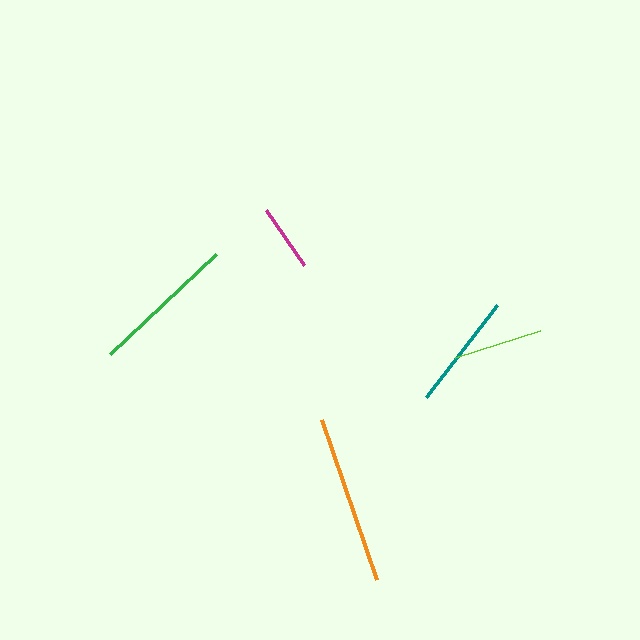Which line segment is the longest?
The orange line is the longest at approximately 169 pixels.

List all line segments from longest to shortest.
From longest to shortest: orange, green, teal, lime, magenta.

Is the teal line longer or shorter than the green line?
The green line is longer than the teal line.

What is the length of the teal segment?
The teal segment is approximately 116 pixels long.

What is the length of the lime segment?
The lime segment is approximately 88 pixels long.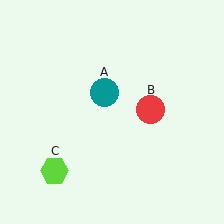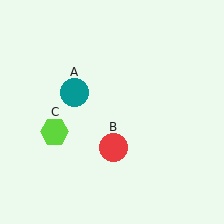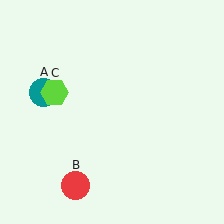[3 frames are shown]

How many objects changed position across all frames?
3 objects changed position: teal circle (object A), red circle (object B), lime hexagon (object C).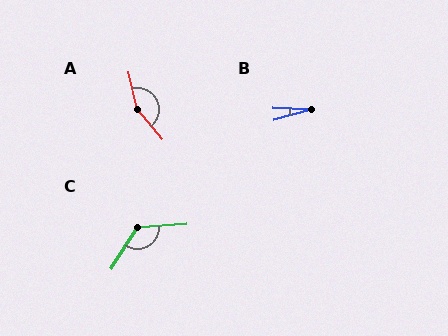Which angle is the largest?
A, at approximately 153 degrees.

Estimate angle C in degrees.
Approximately 126 degrees.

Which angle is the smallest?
B, at approximately 19 degrees.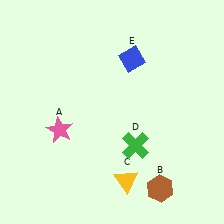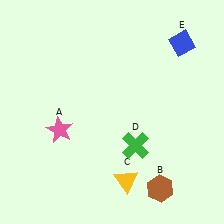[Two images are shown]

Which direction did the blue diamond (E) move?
The blue diamond (E) moved right.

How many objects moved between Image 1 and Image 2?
1 object moved between the two images.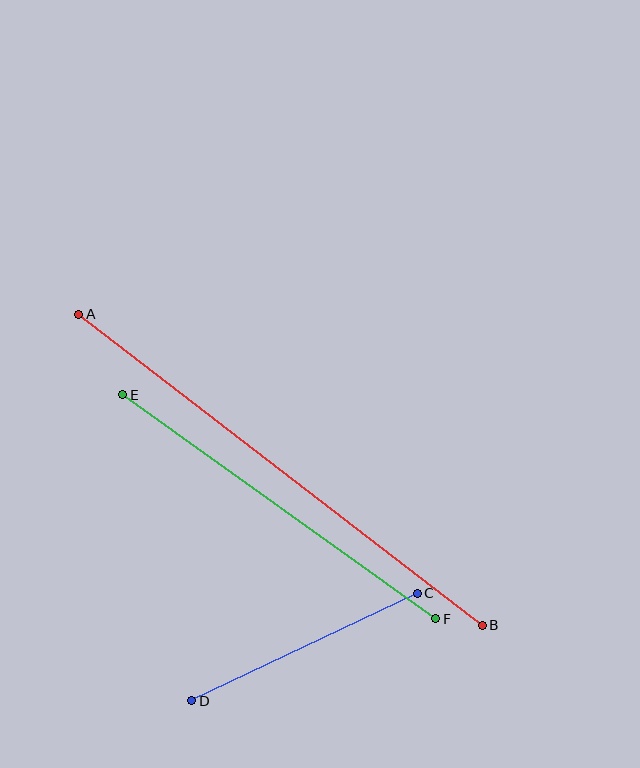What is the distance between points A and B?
The distance is approximately 509 pixels.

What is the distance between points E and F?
The distance is approximately 385 pixels.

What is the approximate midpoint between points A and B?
The midpoint is at approximately (280, 470) pixels.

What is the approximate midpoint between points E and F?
The midpoint is at approximately (279, 507) pixels.